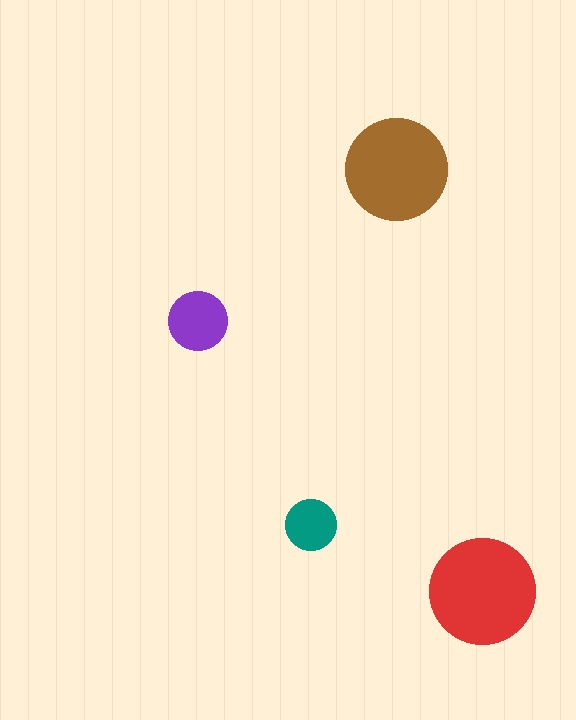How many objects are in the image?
There are 4 objects in the image.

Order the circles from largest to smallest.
the red one, the brown one, the purple one, the teal one.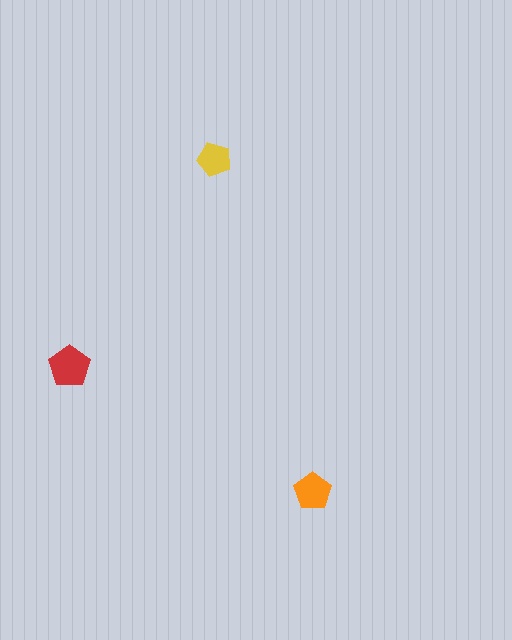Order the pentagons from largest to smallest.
the red one, the orange one, the yellow one.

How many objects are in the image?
There are 3 objects in the image.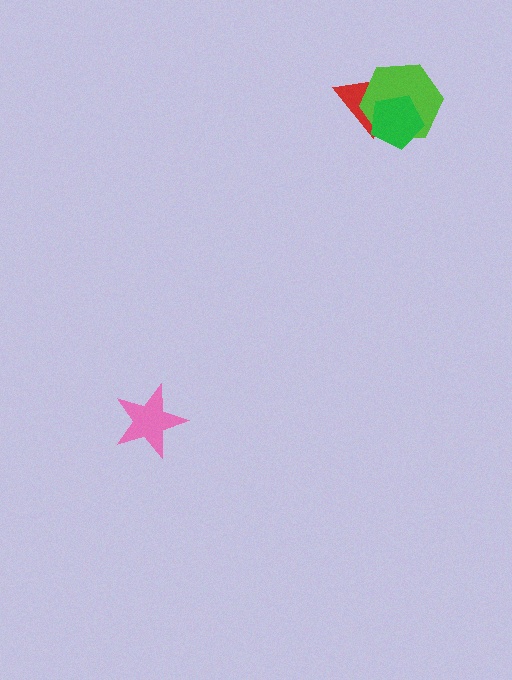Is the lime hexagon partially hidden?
Yes, it is partially covered by another shape.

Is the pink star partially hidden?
No, no other shape covers it.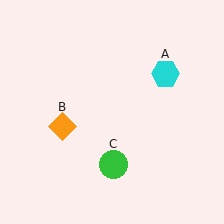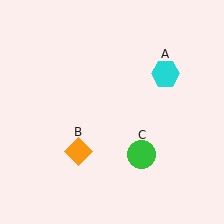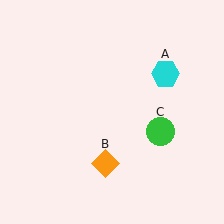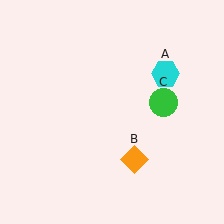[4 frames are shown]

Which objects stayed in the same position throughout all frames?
Cyan hexagon (object A) remained stationary.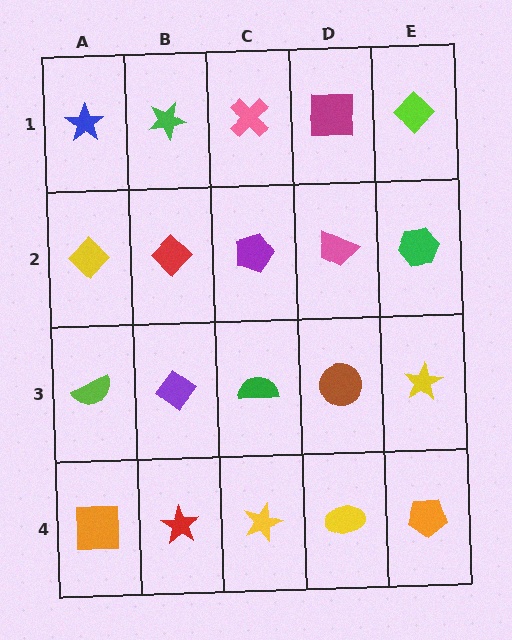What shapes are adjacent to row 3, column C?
A purple pentagon (row 2, column C), a yellow star (row 4, column C), a purple diamond (row 3, column B), a brown circle (row 3, column D).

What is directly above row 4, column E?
A yellow star.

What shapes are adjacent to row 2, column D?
A magenta square (row 1, column D), a brown circle (row 3, column D), a purple pentagon (row 2, column C), a green hexagon (row 2, column E).